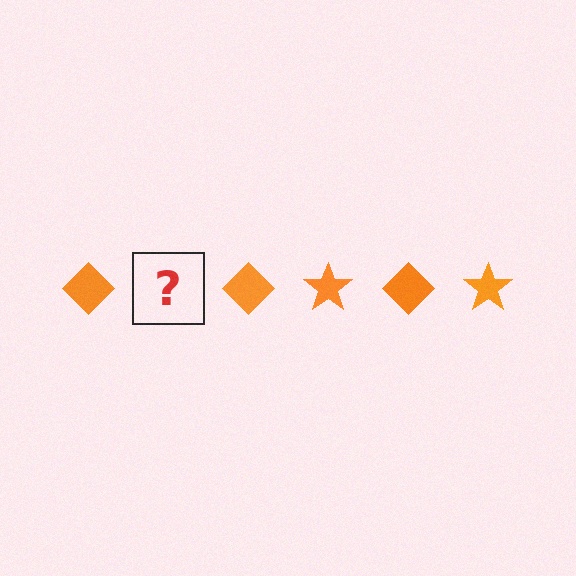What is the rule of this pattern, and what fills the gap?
The rule is that the pattern cycles through diamond, star shapes in orange. The gap should be filled with an orange star.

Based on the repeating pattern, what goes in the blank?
The blank should be an orange star.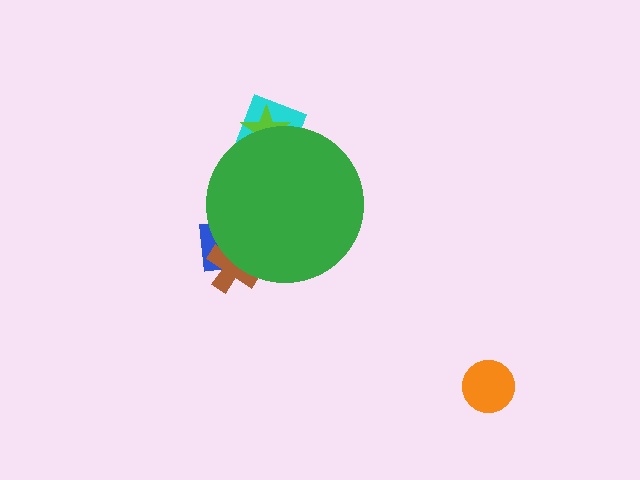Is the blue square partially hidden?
Yes, the blue square is partially hidden behind the green circle.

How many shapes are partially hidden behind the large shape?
4 shapes are partially hidden.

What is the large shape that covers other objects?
A green circle.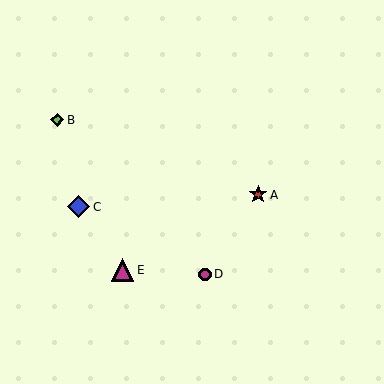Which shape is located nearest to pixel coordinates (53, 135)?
The lime diamond (labeled B) at (57, 120) is nearest to that location.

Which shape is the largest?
The magenta triangle (labeled E) is the largest.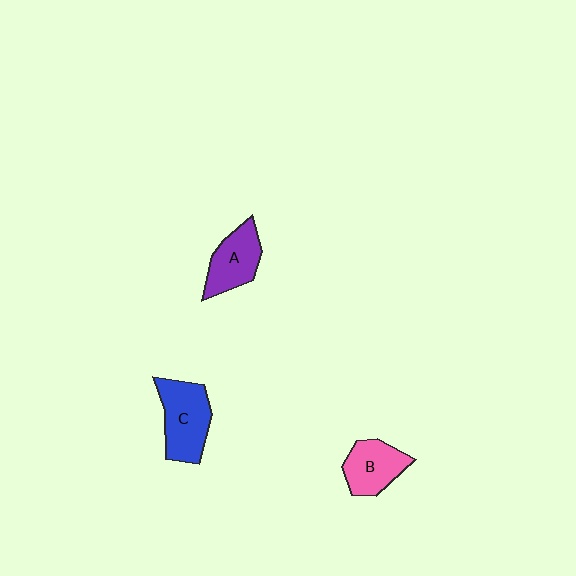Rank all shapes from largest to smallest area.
From largest to smallest: C (blue), A (purple), B (pink).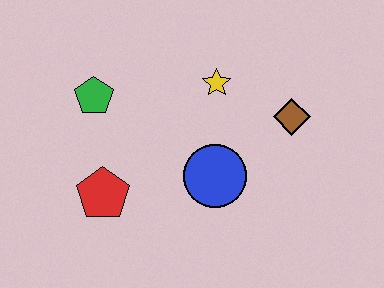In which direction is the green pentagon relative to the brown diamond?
The green pentagon is to the left of the brown diamond.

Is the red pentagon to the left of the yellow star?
Yes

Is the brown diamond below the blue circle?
No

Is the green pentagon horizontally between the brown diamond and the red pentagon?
No